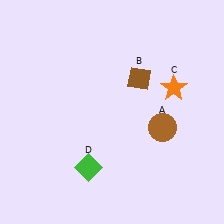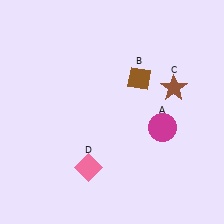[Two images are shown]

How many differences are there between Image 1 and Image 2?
There are 3 differences between the two images.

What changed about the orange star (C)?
In Image 1, C is orange. In Image 2, it changed to brown.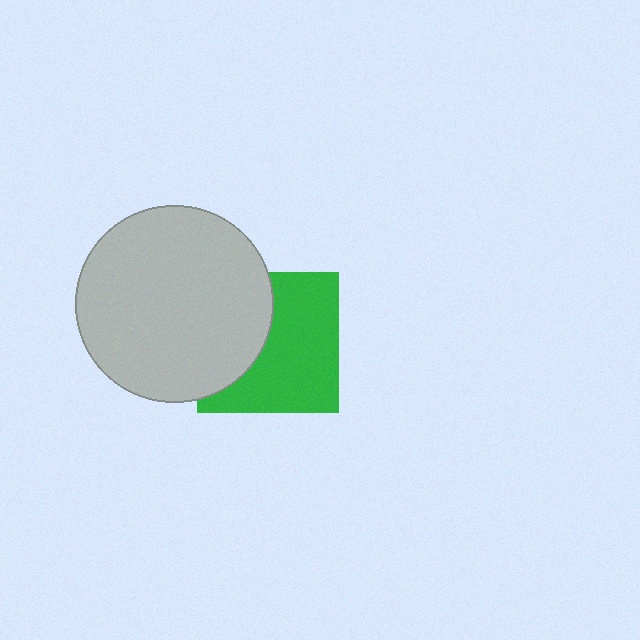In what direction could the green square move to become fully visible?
The green square could move right. That would shift it out from behind the light gray circle entirely.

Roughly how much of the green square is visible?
About half of it is visible (roughly 61%).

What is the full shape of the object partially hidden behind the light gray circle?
The partially hidden object is a green square.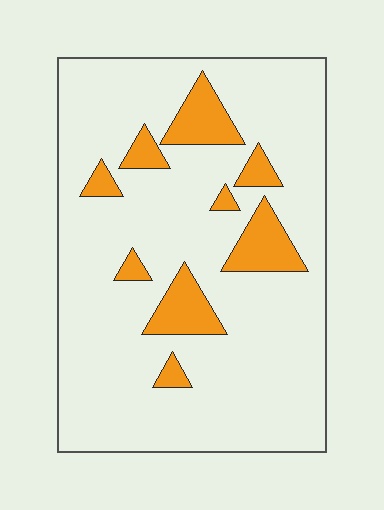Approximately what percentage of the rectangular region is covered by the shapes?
Approximately 15%.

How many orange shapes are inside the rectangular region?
9.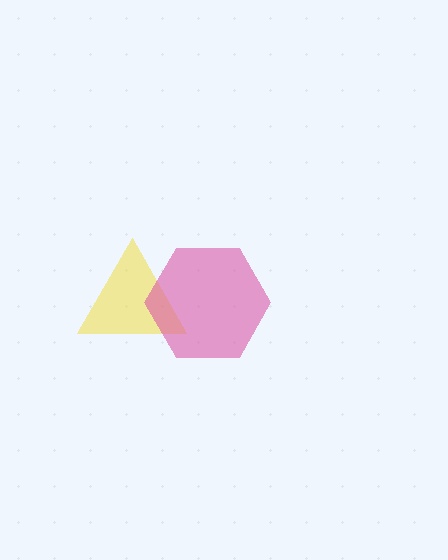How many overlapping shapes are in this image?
There are 2 overlapping shapes in the image.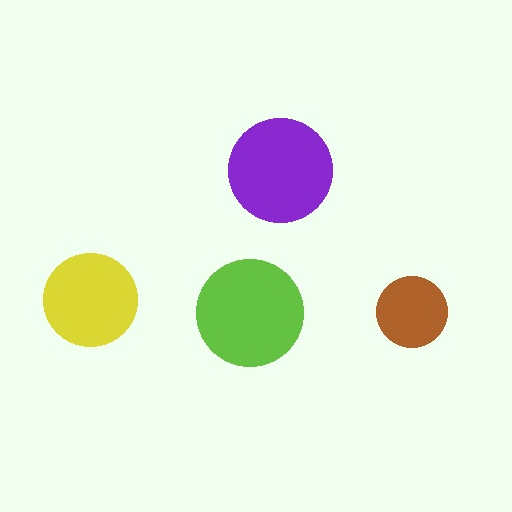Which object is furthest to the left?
The yellow circle is leftmost.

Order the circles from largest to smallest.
the lime one, the purple one, the yellow one, the brown one.